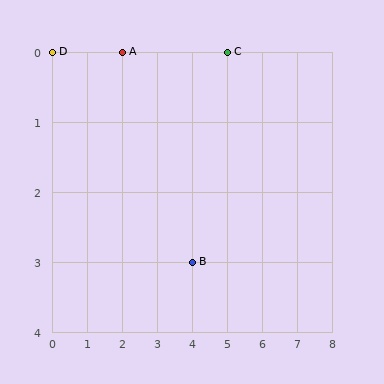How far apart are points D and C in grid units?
Points D and C are 5 columns apart.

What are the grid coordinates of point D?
Point D is at grid coordinates (0, 0).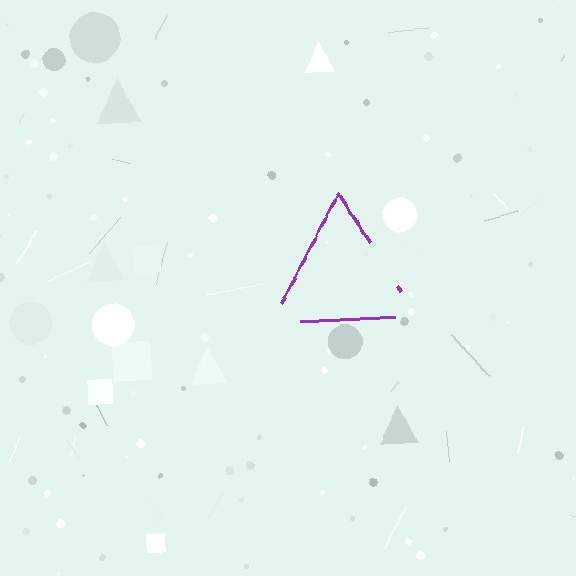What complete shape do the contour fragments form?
The contour fragments form a triangle.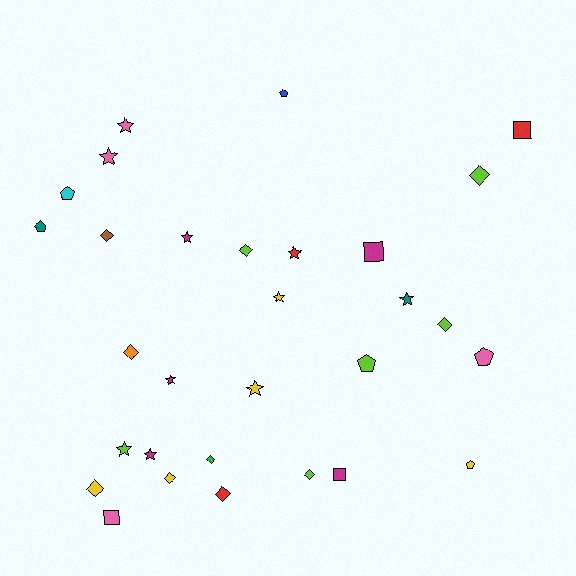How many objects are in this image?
There are 30 objects.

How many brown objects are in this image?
There is 1 brown object.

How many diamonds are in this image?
There are 10 diamonds.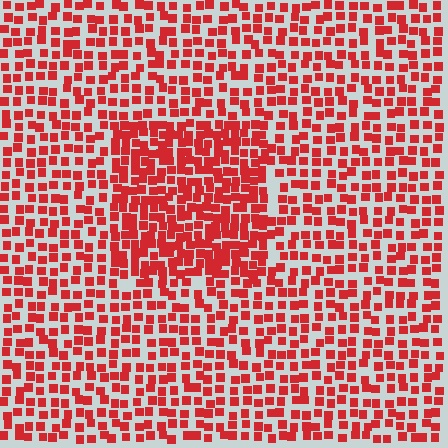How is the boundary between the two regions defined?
The boundary is defined by a change in element density (approximately 1.7x ratio). All elements are the same color, size, and shape.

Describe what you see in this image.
The image contains small red elements arranged at two different densities. A rectangle-shaped region is visible where the elements are more densely packed than the surrounding area.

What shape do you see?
I see a rectangle.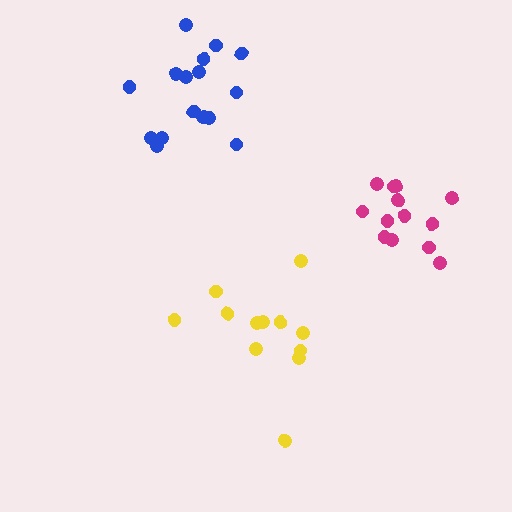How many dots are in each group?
Group 1: 13 dots, Group 2: 12 dots, Group 3: 16 dots (41 total).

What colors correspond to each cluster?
The clusters are colored: magenta, yellow, blue.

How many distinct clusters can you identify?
There are 3 distinct clusters.